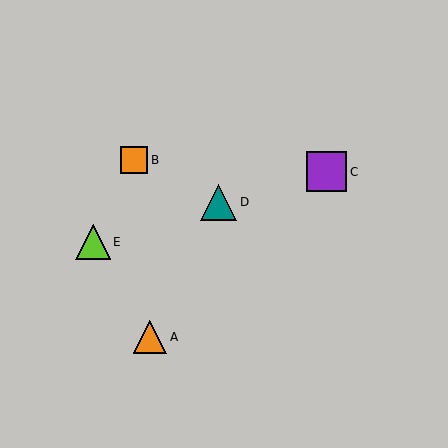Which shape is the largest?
The purple square (labeled C) is the largest.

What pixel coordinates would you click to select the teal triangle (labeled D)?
Click at (219, 202) to select the teal triangle D.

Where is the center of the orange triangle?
The center of the orange triangle is at (150, 337).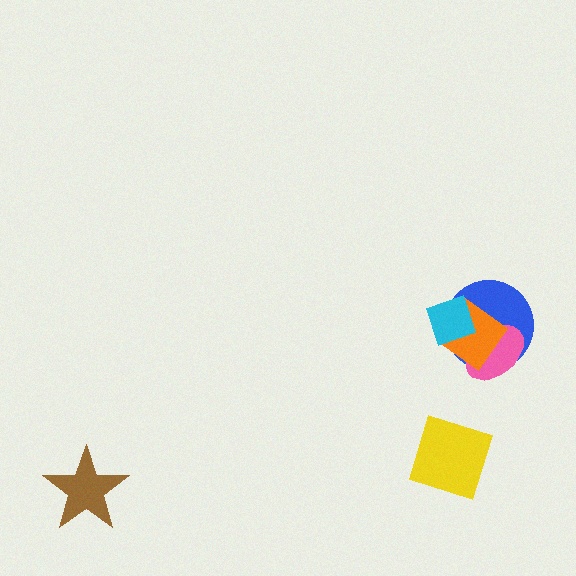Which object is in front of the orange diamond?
The cyan diamond is in front of the orange diamond.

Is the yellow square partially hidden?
No, no other shape covers it.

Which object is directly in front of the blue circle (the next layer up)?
The pink ellipse is directly in front of the blue circle.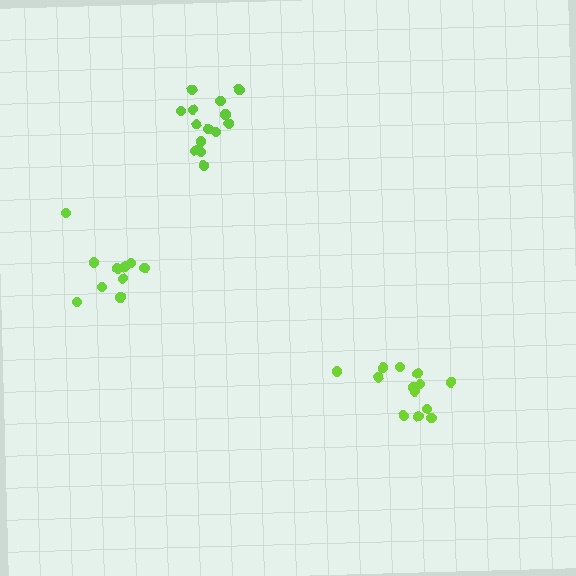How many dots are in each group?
Group 1: 14 dots, Group 2: 13 dots, Group 3: 11 dots (38 total).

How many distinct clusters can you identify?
There are 3 distinct clusters.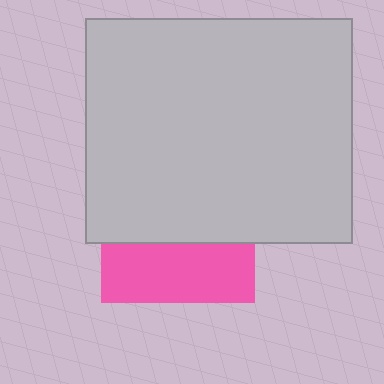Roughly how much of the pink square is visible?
A small part of it is visible (roughly 39%).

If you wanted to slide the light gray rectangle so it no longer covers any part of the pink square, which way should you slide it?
Slide it up — that is the most direct way to separate the two shapes.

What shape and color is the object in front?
The object in front is a light gray rectangle.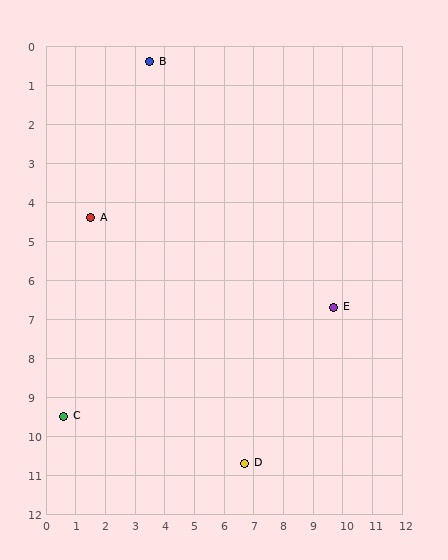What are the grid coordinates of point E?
Point E is at approximately (9.7, 6.7).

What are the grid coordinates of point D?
Point D is at approximately (6.7, 10.7).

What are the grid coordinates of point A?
Point A is at approximately (1.5, 4.4).